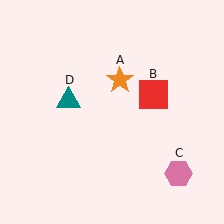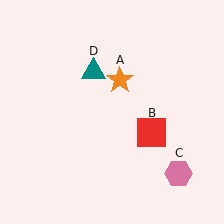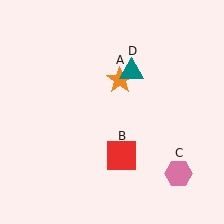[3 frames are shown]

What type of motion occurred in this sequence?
The red square (object B), teal triangle (object D) rotated clockwise around the center of the scene.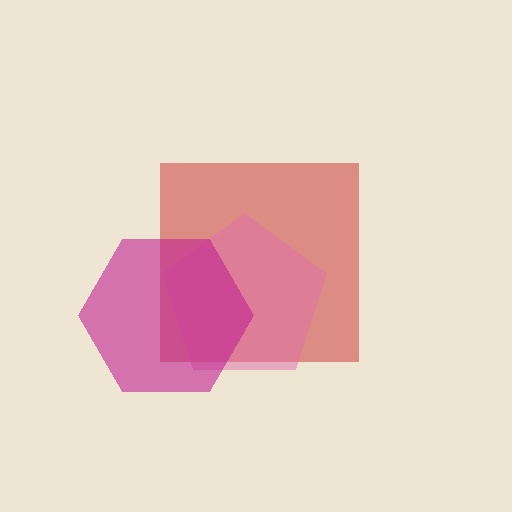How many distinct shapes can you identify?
There are 3 distinct shapes: a red square, a pink pentagon, a magenta hexagon.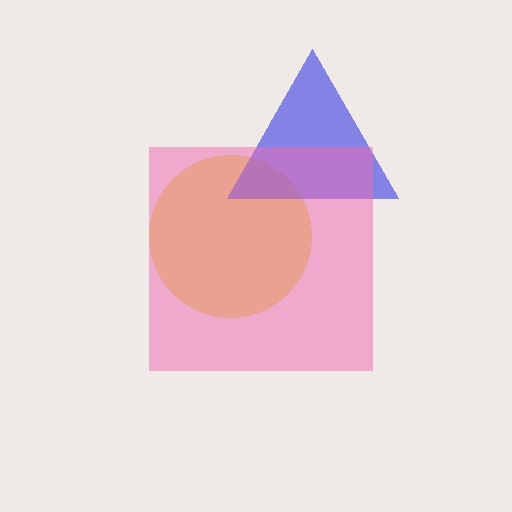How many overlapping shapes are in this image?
There are 3 overlapping shapes in the image.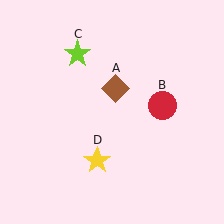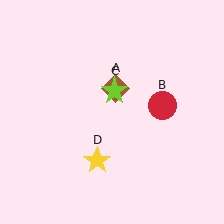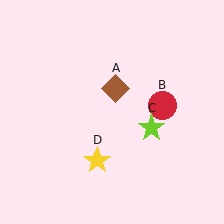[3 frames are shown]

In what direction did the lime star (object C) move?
The lime star (object C) moved down and to the right.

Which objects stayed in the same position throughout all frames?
Brown diamond (object A) and red circle (object B) and yellow star (object D) remained stationary.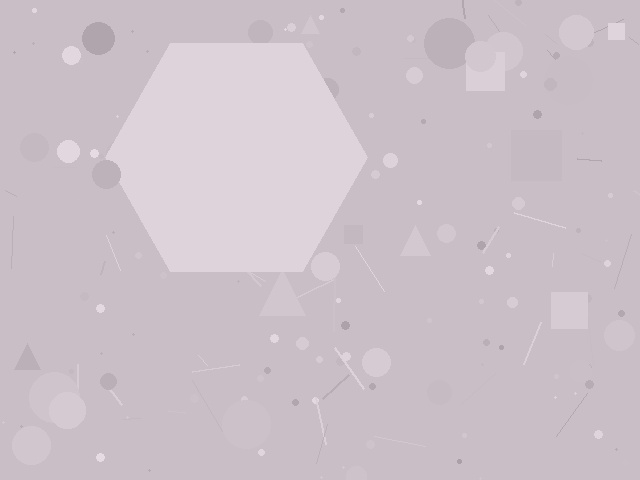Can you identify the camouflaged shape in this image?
The camouflaged shape is a hexagon.